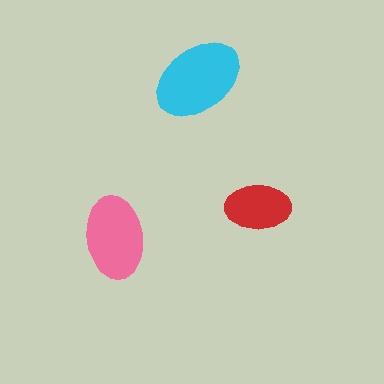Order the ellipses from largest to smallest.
the cyan one, the pink one, the red one.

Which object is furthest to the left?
The pink ellipse is leftmost.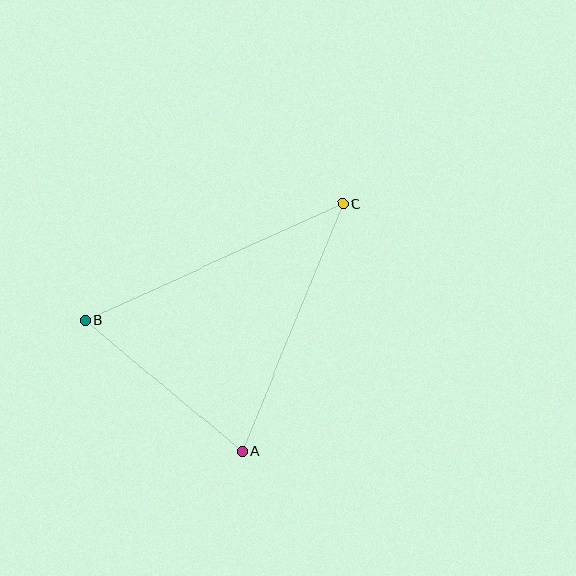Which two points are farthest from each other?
Points B and C are farthest from each other.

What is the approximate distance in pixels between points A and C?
The distance between A and C is approximately 268 pixels.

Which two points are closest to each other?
Points A and B are closest to each other.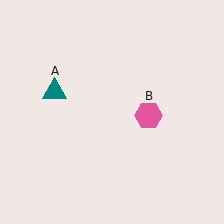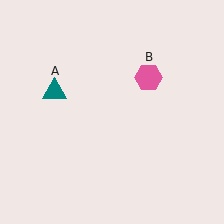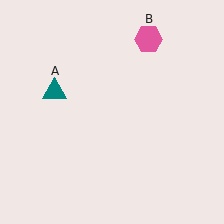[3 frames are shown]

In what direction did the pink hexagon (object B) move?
The pink hexagon (object B) moved up.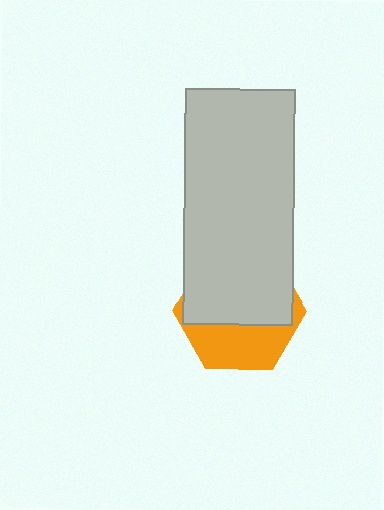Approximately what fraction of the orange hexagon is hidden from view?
Roughly 62% of the orange hexagon is hidden behind the light gray rectangle.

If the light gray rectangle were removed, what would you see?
You would see the complete orange hexagon.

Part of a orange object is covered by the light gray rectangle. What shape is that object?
It is a hexagon.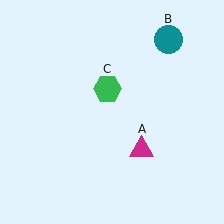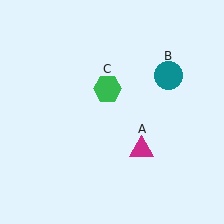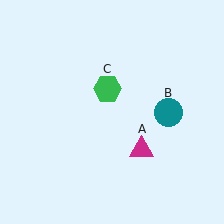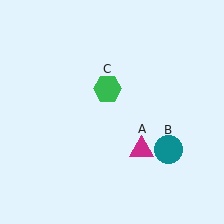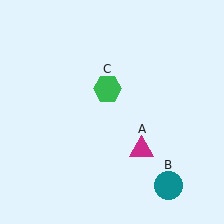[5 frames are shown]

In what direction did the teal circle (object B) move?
The teal circle (object B) moved down.